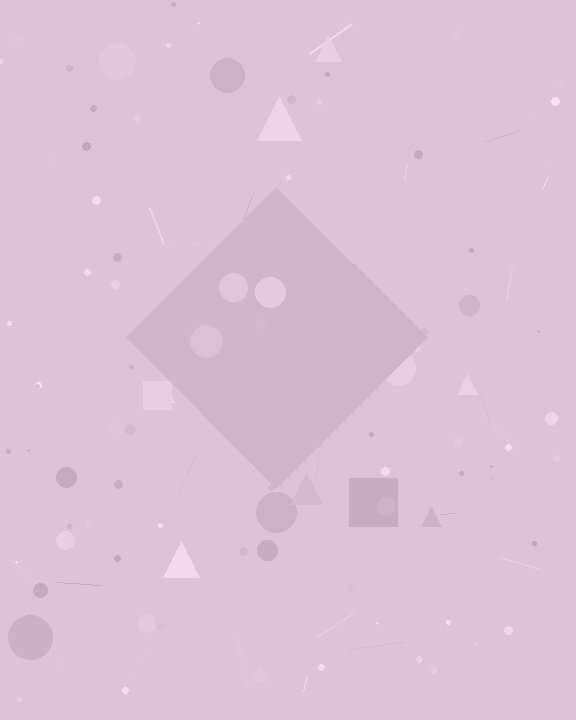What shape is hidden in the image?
A diamond is hidden in the image.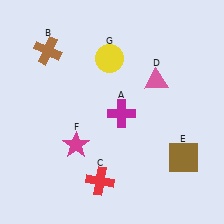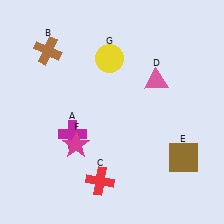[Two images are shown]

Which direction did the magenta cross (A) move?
The magenta cross (A) moved left.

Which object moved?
The magenta cross (A) moved left.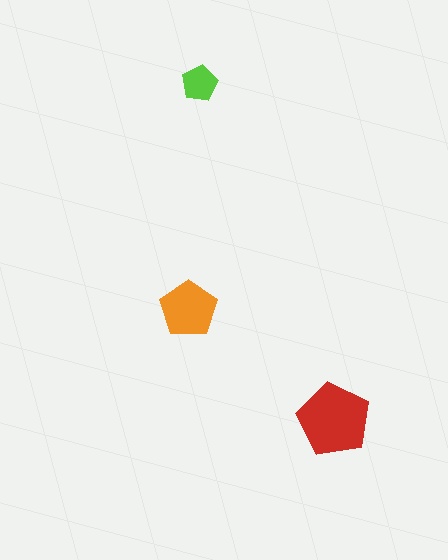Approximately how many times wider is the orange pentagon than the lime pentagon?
About 1.5 times wider.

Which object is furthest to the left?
The orange pentagon is leftmost.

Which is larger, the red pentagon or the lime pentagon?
The red one.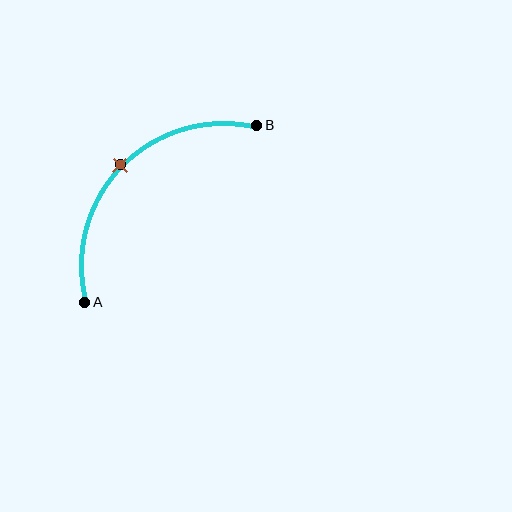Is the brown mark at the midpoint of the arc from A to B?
Yes. The brown mark lies on the arc at equal arc-length from both A and B — it is the arc midpoint.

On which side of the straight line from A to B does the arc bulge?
The arc bulges above and to the left of the straight line connecting A and B.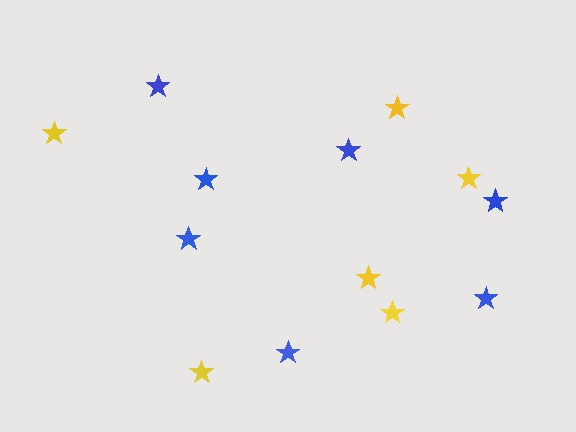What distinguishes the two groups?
There are 2 groups: one group of yellow stars (6) and one group of blue stars (7).